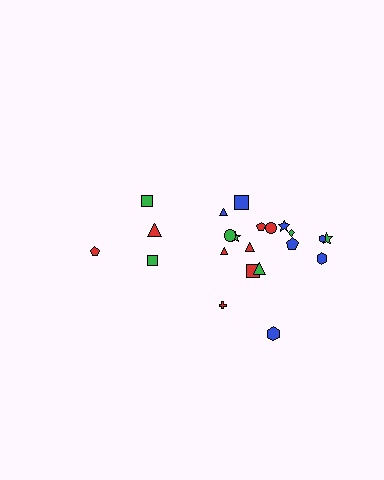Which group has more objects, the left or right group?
The right group.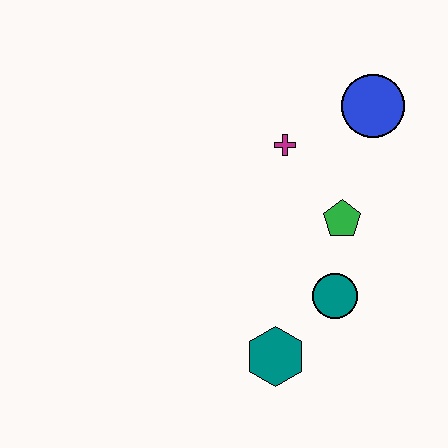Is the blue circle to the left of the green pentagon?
No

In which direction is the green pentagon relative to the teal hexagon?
The green pentagon is above the teal hexagon.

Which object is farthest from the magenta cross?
The teal hexagon is farthest from the magenta cross.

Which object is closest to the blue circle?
The magenta cross is closest to the blue circle.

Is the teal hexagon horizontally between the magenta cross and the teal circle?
No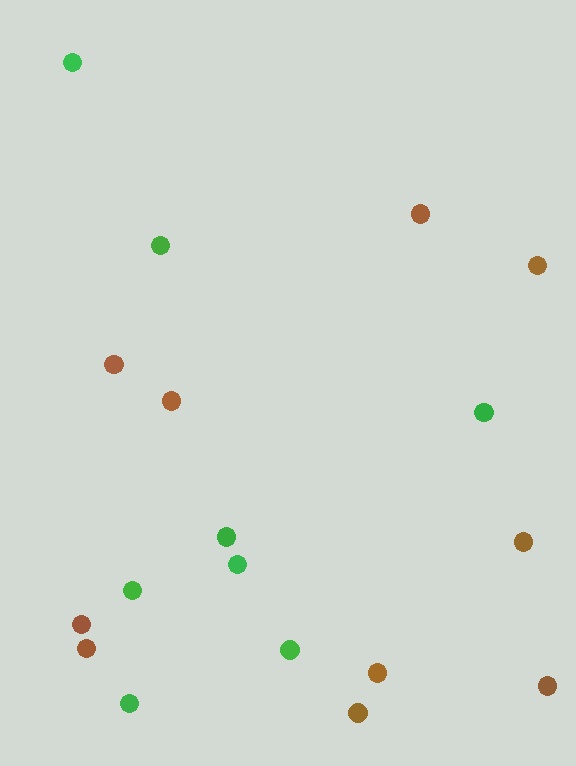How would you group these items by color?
There are 2 groups: one group of brown circles (10) and one group of green circles (8).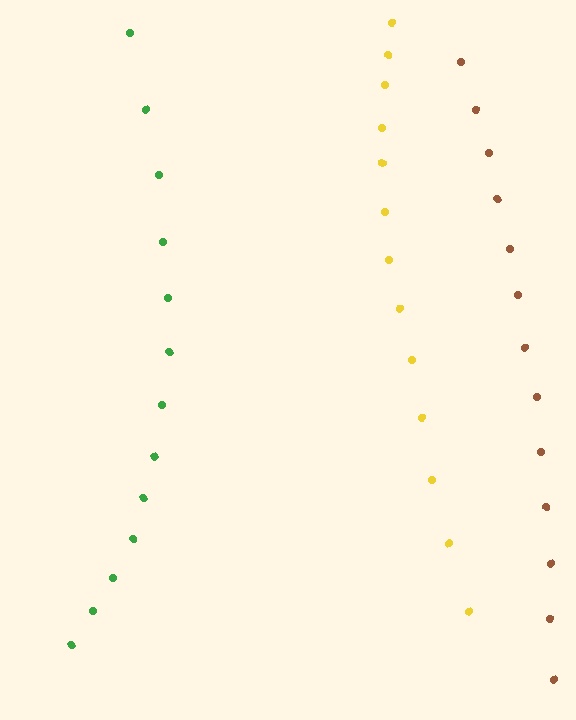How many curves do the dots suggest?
There are 3 distinct paths.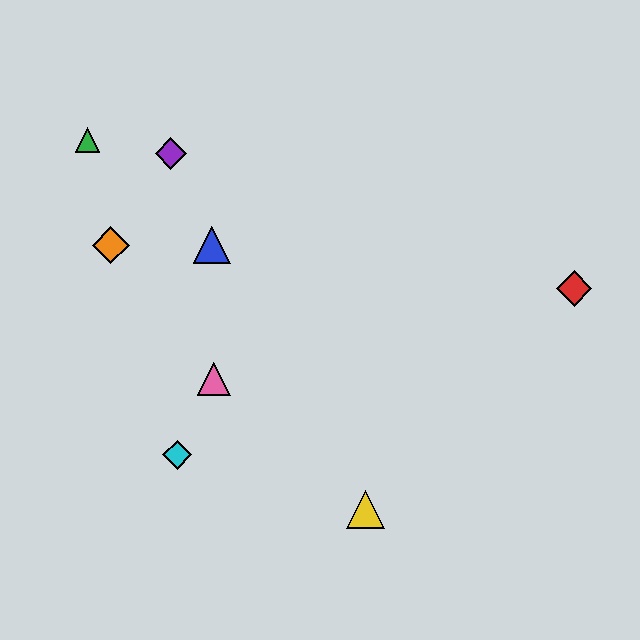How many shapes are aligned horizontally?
2 shapes (the blue triangle, the orange diamond) are aligned horizontally.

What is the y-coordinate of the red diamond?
The red diamond is at y≈288.